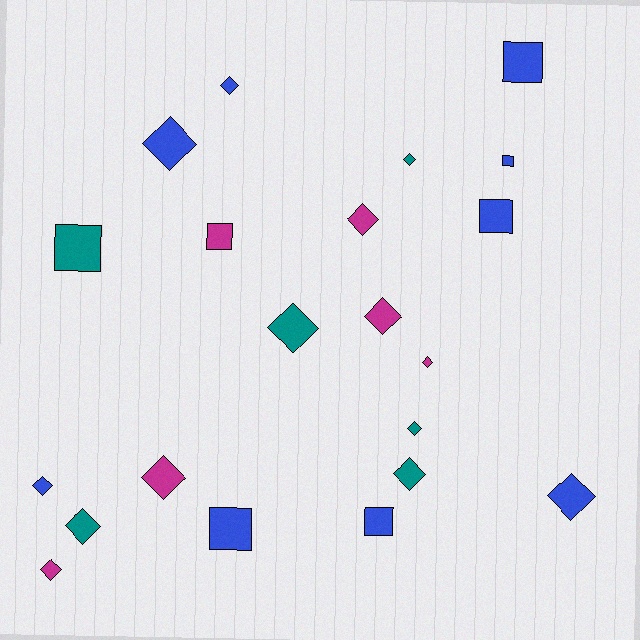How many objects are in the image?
There are 21 objects.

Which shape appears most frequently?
Diamond, with 14 objects.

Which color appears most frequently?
Blue, with 9 objects.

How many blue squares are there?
There are 5 blue squares.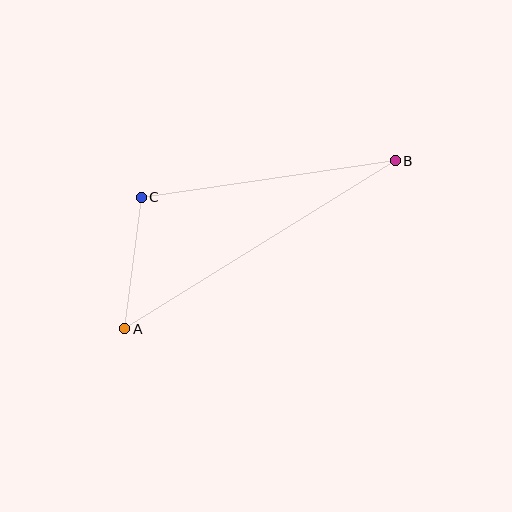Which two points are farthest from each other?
Points A and B are farthest from each other.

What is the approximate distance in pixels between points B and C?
The distance between B and C is approximately 256 pixels.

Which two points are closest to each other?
Points A and C are closest to each other.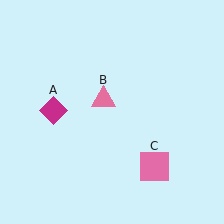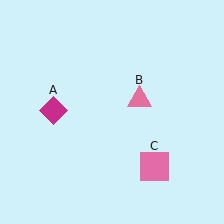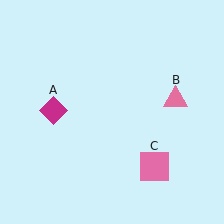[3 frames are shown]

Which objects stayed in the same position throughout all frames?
Magenta diamond (object A) and pink square (object C) remained stationary.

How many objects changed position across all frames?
1 object changed position: pink triangle (object B).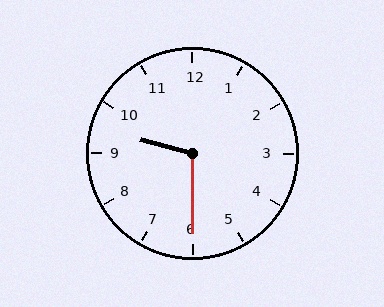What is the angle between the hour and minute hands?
Approximately 105 degrees.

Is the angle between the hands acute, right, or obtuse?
It is obtuse.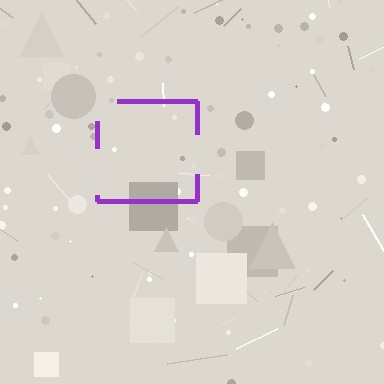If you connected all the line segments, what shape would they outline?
They would outline a square.